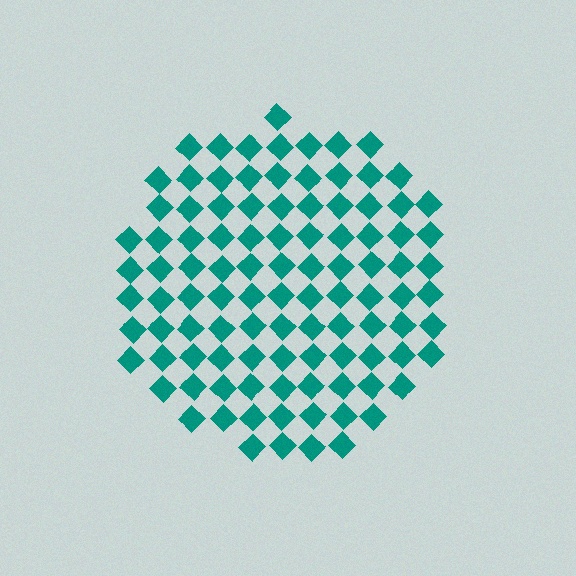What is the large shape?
The large shape is a circle.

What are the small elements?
The small elements are diamonds.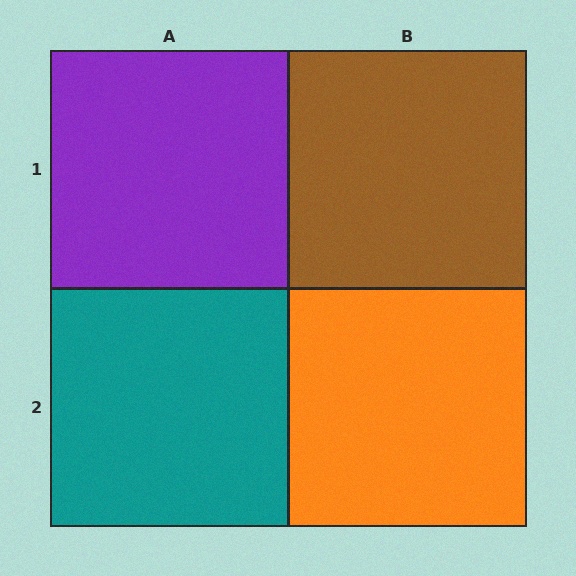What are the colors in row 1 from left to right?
Purple, brown.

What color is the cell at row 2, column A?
Teal.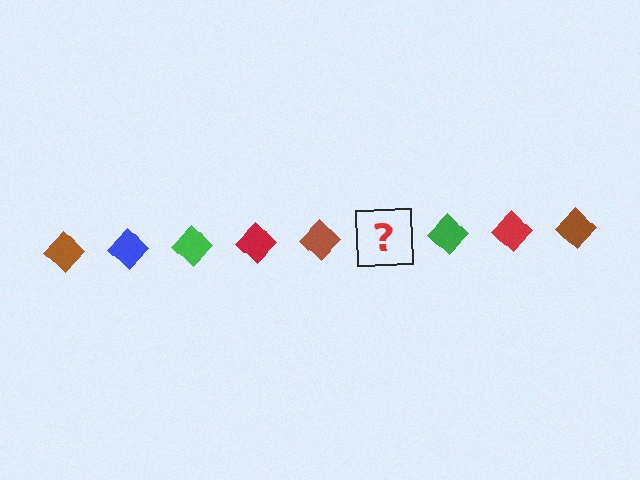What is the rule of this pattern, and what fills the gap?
The rule is that the pattern cycles through brown, blue, green, red diamonds. The gap should be filled with a blue diamond.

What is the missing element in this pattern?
The missing element is a blue diamond.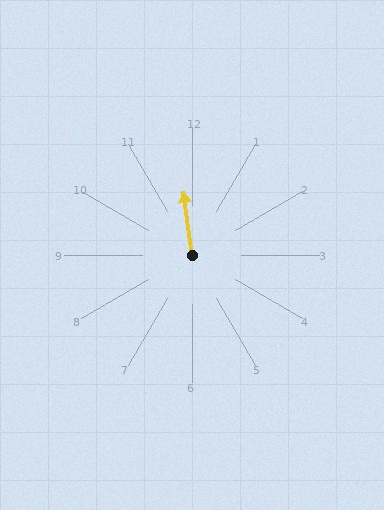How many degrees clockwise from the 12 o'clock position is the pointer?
Approximately 352 degrees.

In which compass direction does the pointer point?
North.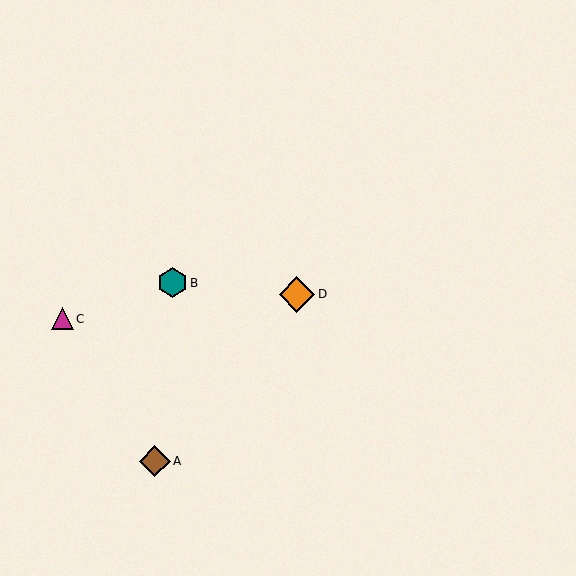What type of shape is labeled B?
Shape B is a teal hexagon.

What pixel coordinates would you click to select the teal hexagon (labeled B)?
Click at (173, 283) to select the teal hexagon B.